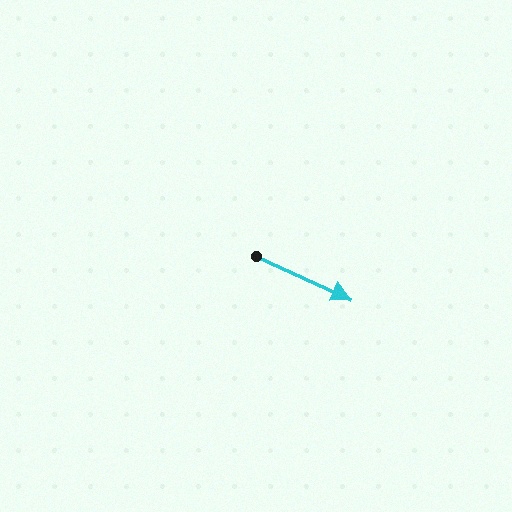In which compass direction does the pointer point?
Southeast.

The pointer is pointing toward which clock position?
Roughly 4 o'clock.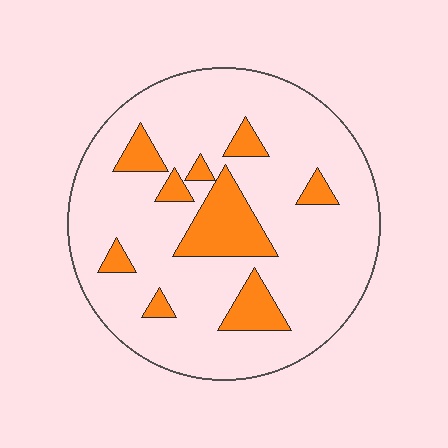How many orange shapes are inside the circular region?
9.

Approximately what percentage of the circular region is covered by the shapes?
Approximately 15%.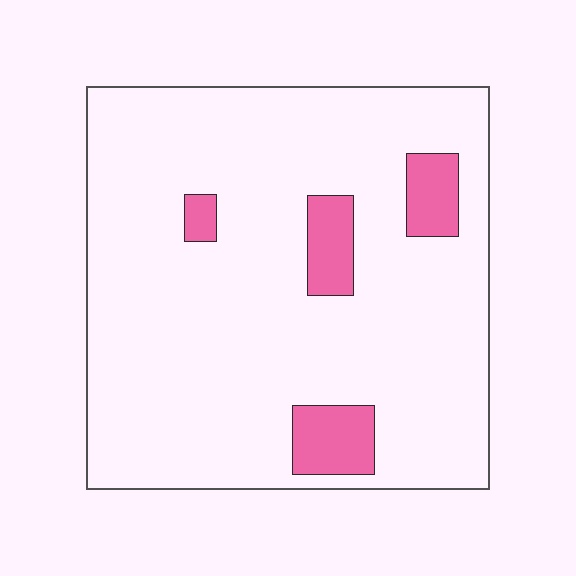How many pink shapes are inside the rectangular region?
4.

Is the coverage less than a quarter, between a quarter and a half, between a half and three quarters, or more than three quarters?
Less than a quarter.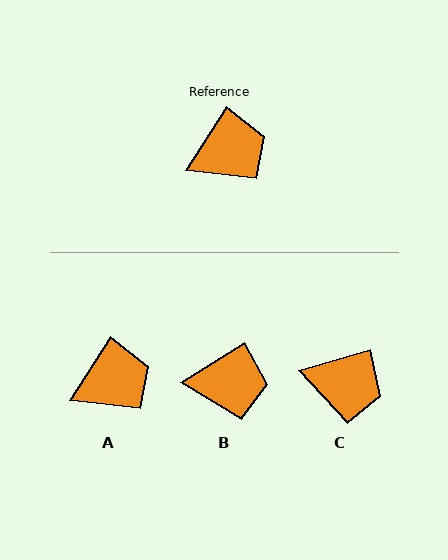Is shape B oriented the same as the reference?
No, it is off by about 25 degrees.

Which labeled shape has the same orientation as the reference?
A.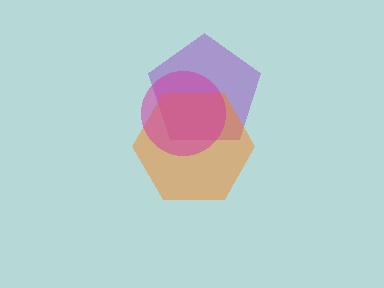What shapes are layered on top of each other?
The layered shapes are: a purple pentagon, an orange hexagon, a magenta circle.